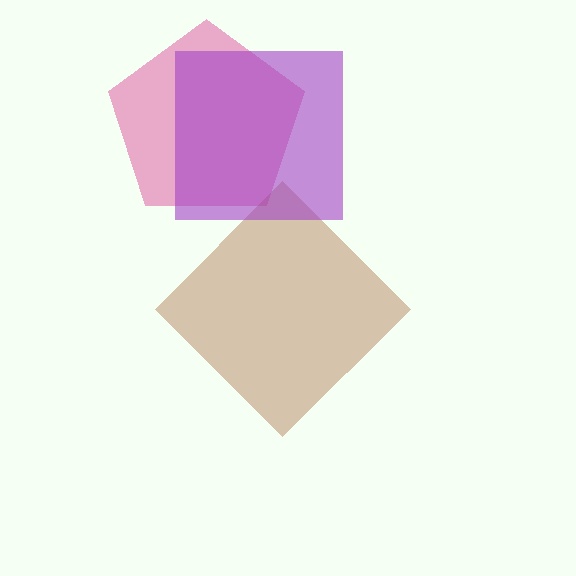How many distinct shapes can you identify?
There are 3 distinct shapes: a pink pentagon, a brown diamond, a purple square.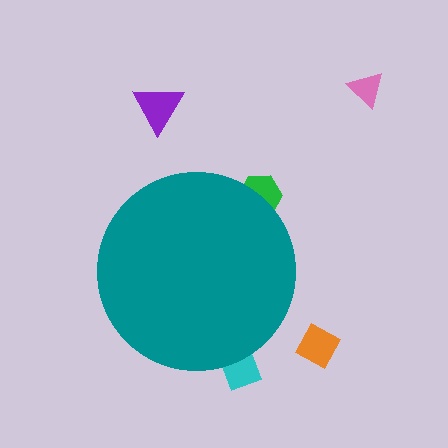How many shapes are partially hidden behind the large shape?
2 shapes are partially hidden.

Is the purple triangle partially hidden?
No, the purple triangle is fully visible.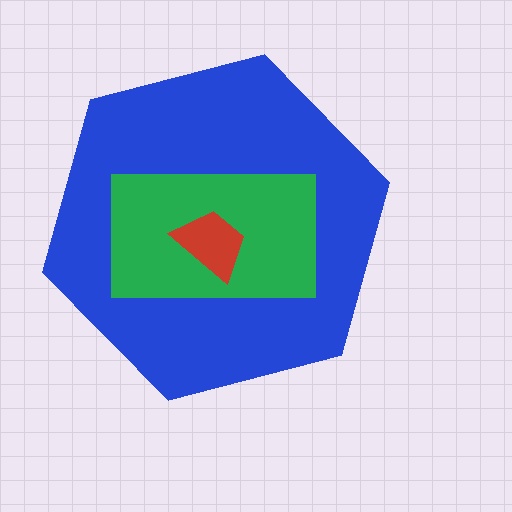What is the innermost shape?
The red trapezoid.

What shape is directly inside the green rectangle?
The red trapezoid.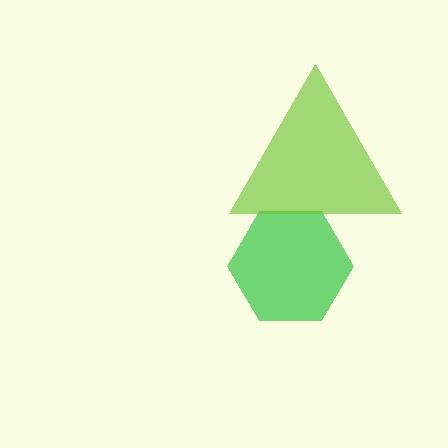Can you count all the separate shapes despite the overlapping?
Yes, there are 2 separate shapes.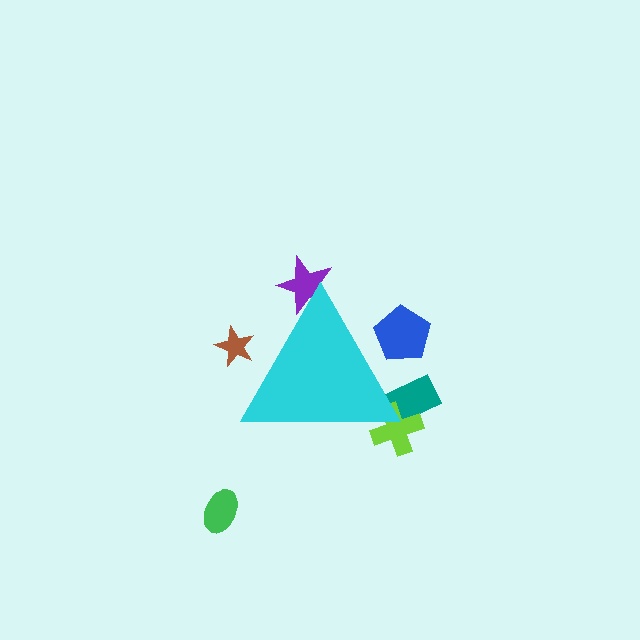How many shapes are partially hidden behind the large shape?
5 shapes are partially hidden.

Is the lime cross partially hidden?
Yes, the lime cross is partially hidden behind the cyan triangle.